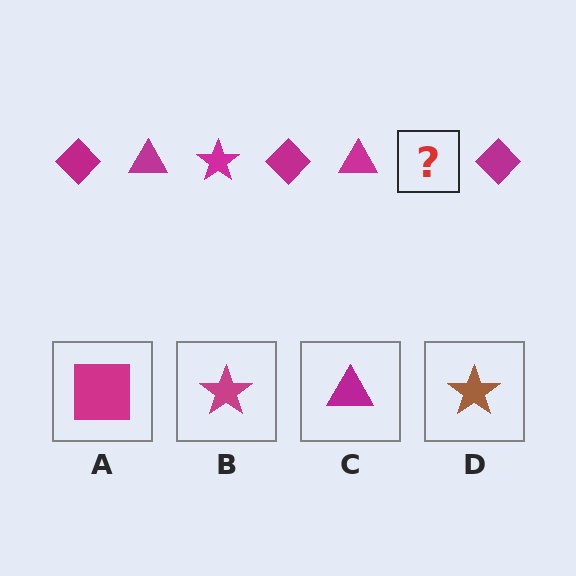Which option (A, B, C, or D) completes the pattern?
B.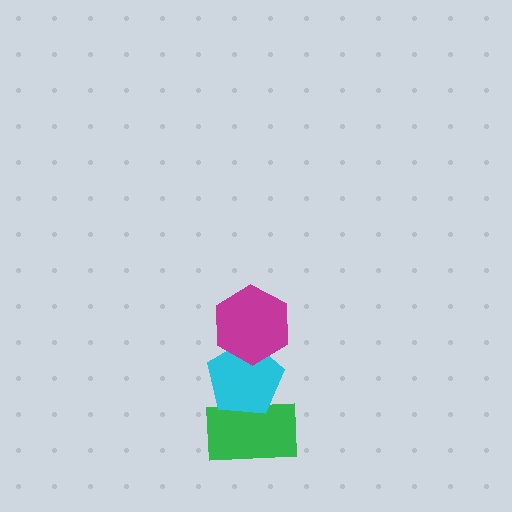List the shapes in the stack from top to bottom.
From top to bottom: the magenta hexagon, the cyan pentagon, the green rectangle.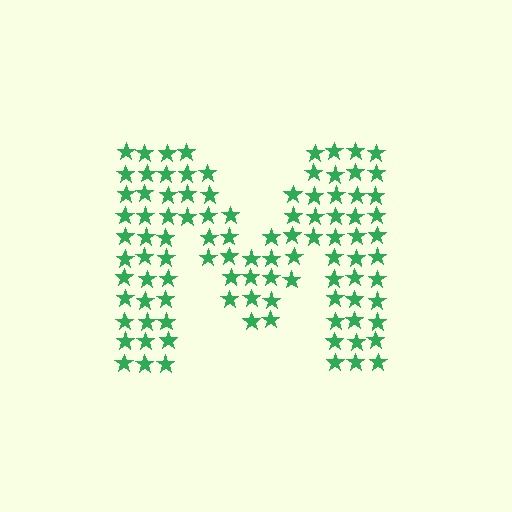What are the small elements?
The small elements are stars.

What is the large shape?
The large shape is the letter M.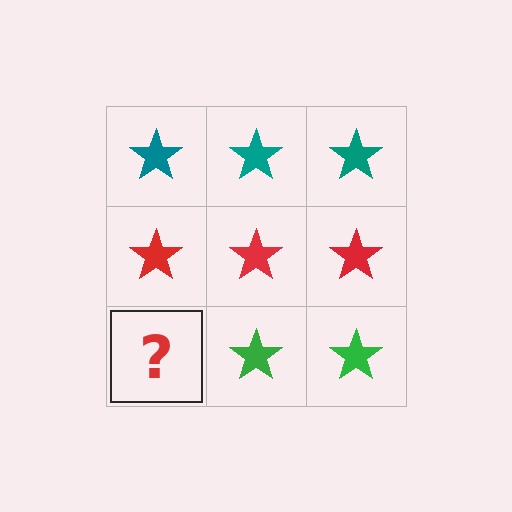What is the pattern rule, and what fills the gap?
The rule is that each row has a consistent color. The gap should be filled with a green star.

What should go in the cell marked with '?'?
The missing cell should contain a green star.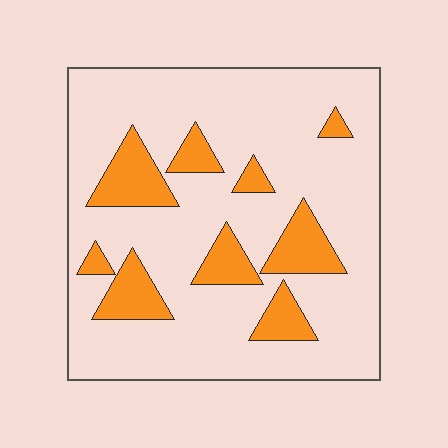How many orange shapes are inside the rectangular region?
9.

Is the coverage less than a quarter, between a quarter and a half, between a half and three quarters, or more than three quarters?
Less than a quarter.